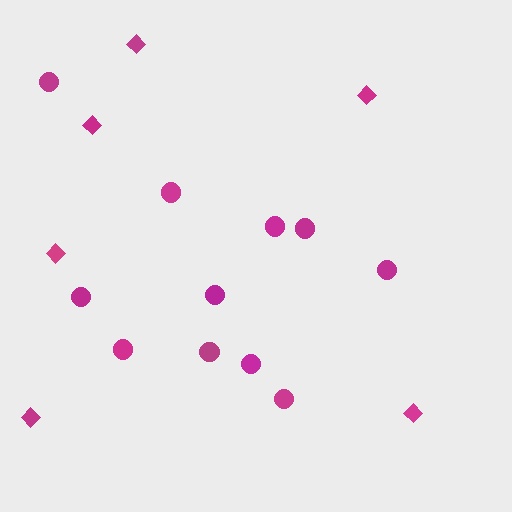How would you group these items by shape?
There are 2 groups: one group of diamonds (6) and one group of circles (11).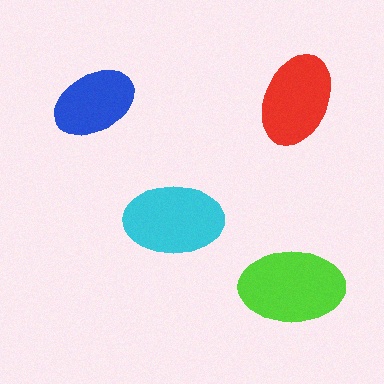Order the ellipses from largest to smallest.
the lime one, the cyan one, the red one, the blue one.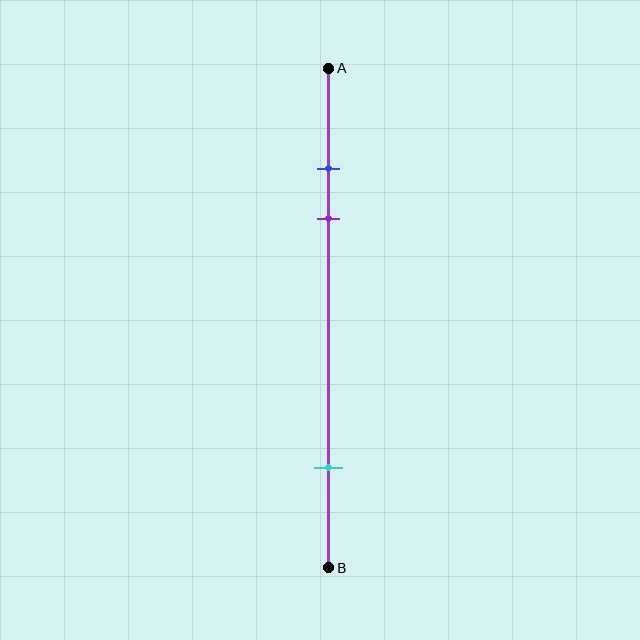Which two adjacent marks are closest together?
The blue and purple marks are the closest adjacent pair.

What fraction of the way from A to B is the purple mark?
The purple mark is approximately 30% (0.3) of the way from A to B.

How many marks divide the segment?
There are 3 marks dividing the segment.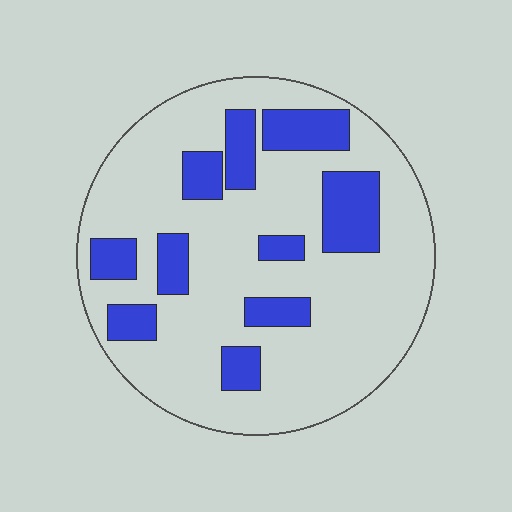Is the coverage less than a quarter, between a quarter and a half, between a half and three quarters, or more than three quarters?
Less than a quarter.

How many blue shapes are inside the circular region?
10.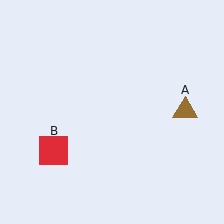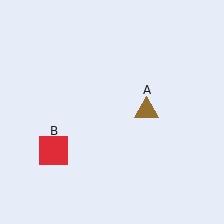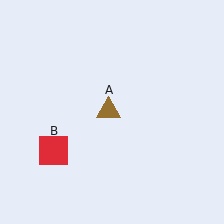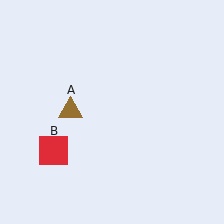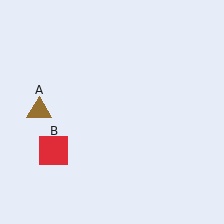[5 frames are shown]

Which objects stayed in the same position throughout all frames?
Red square (object B) remained stationary.